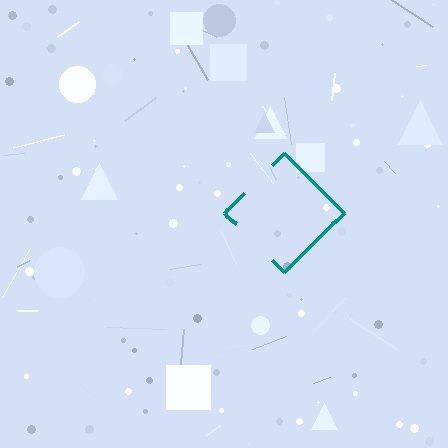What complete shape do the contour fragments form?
The contour fragments form a diamond.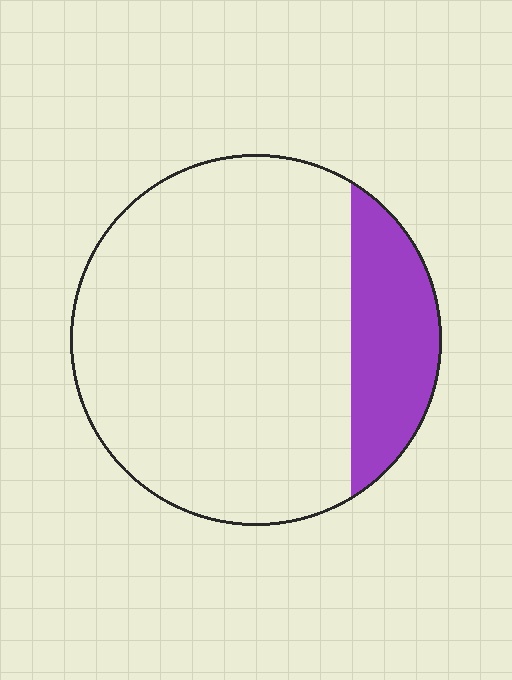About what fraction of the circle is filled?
About one fifth (1/5).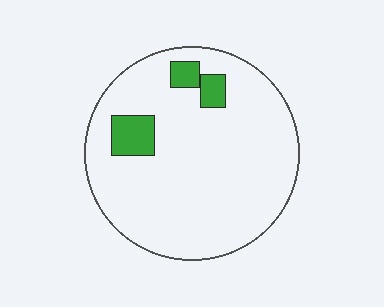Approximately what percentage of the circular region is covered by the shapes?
Approximately 10%.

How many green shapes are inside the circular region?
3.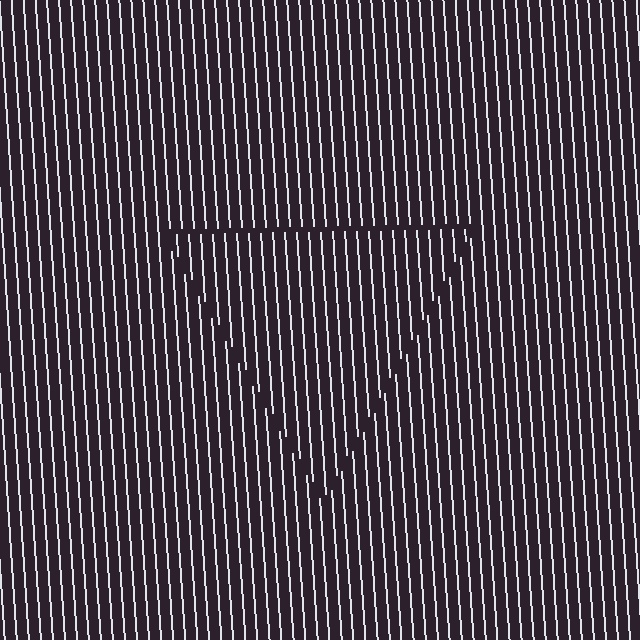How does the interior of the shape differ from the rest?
The interior of the shape contains the same grating, shifted by half a period — the contour is defined by the phase discontinuity where line-ends from the inner and outer gratings abut.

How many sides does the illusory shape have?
3 sides — the line-ends trace a triangle.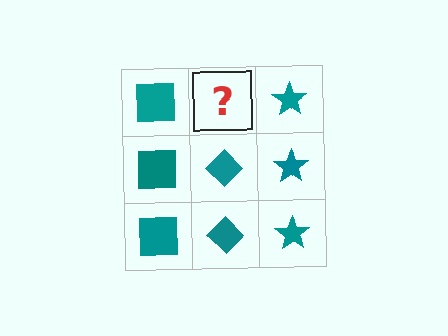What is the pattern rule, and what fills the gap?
The rule is that each column has a consistent shape. The gap should be filled with a teal diamond.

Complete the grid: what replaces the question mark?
The question mark should be replaced with a teal diamond.